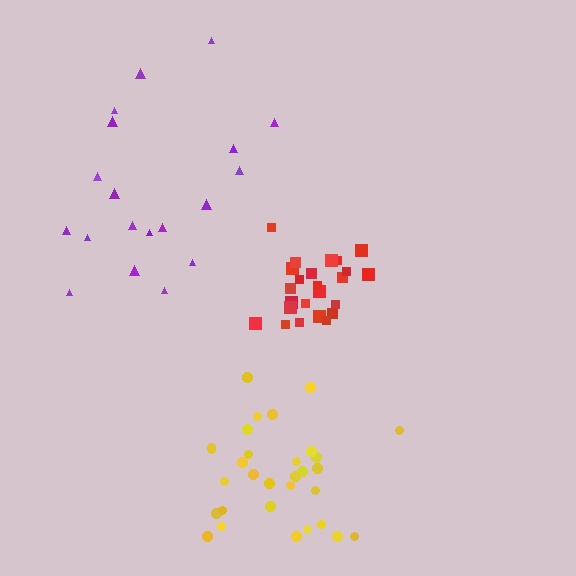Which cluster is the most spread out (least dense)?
Purple.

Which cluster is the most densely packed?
Red.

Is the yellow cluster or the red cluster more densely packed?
Red.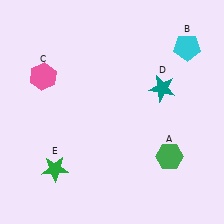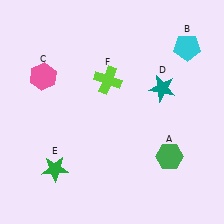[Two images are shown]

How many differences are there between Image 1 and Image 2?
There is 1 difference between the two images.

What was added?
A lime cross (F) was added in Image 2.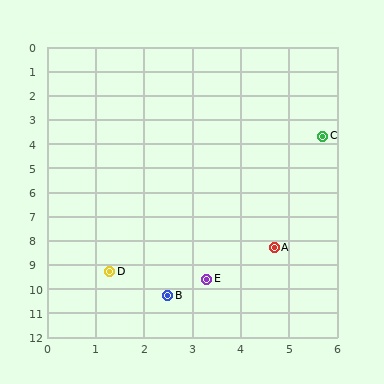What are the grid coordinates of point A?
Point A is at approximately (4.7, 8.3).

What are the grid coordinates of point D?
Point D is at approximately (1.3, 9.3).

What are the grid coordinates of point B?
Point B is at approximately (2.5, 10.3).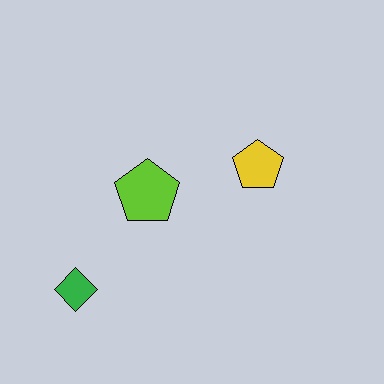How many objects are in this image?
There are 3 objects.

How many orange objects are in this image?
There are no orange objects.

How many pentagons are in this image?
There are 2 pentagons.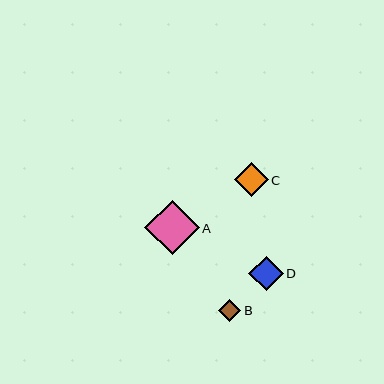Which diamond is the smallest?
Diamond B is the smallest with a size of approximately 23 pixels.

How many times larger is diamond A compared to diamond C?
Diamond A is approximately 1.6 times the size of diamond C.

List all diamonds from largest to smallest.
From largest to smallest: A, D, C, B.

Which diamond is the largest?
Diamond A is the largest with a size of approximately 54 pixels.